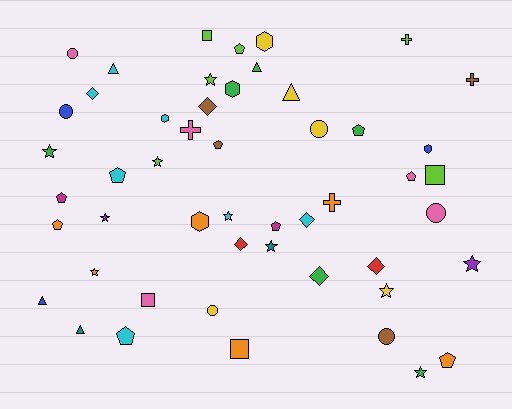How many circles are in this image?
There are 6 circles.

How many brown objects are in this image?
There are 4 brown objects.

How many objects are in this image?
There are 50 objects.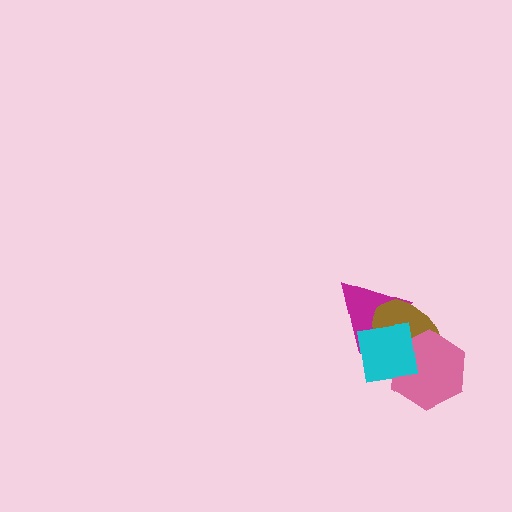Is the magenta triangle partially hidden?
Yes, it is partially covered by another shape.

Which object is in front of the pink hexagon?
The cyan square is in front of the pink hexagon.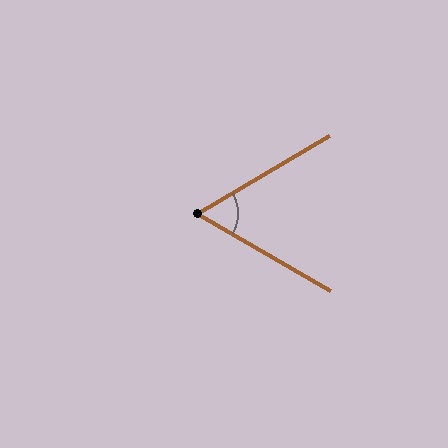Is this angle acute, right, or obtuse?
It is acute.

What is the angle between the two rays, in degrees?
Approximately 61 degrees.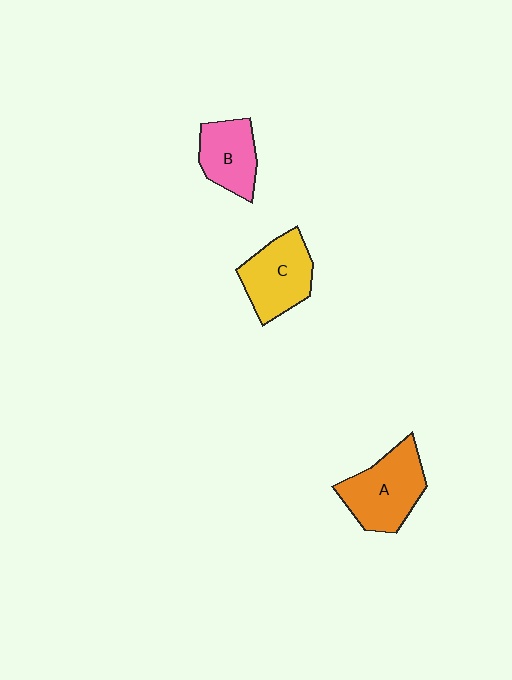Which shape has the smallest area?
Shape B (pink).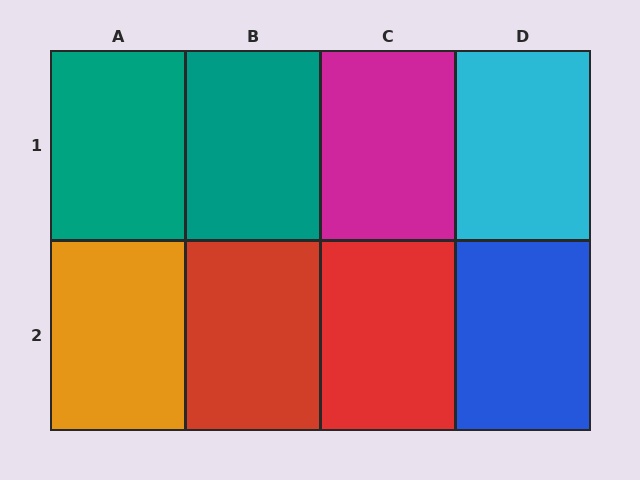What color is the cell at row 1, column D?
Cyan.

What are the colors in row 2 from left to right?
Orange, red, red, blue.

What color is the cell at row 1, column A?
Teal.